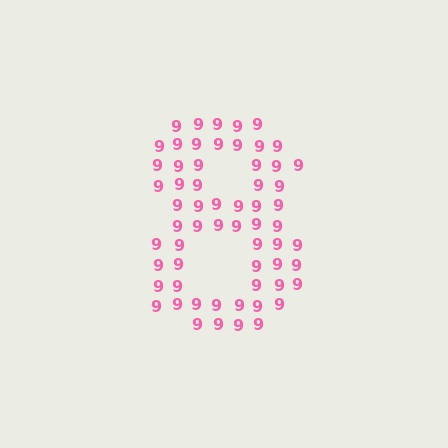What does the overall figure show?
The overall figure shows the digit 8.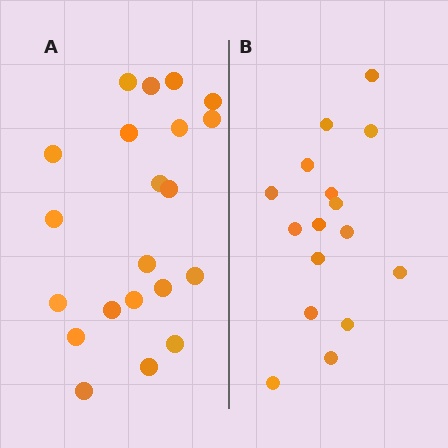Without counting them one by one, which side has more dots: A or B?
Region A (the left region) has more dots.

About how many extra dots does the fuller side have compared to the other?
Region A has about 5 more dots than region B.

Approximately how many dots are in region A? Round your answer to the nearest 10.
About 20 dots. (The exact count is 21, which rounds to 20.)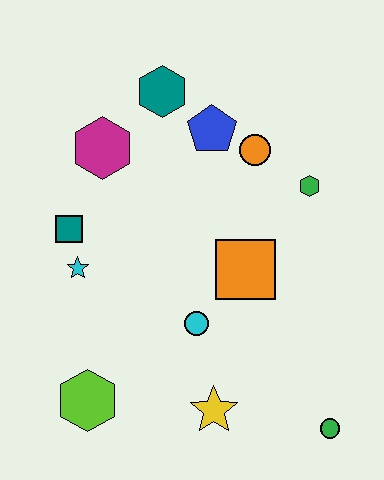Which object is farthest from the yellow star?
The teal hexagon is farthest from the yellow star.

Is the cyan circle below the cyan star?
Yes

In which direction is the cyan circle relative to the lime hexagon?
The cyan circle is to the right of the lime hexagon.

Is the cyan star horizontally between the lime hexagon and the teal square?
Yes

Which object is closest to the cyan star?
The teal square is closest to the cyan star.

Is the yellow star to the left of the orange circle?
Yes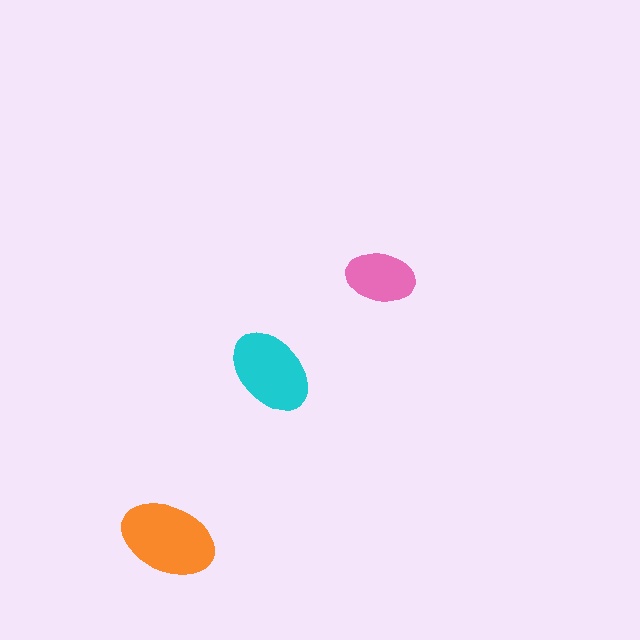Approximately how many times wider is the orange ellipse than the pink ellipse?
About 1.5 times wider.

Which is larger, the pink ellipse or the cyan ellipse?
The cyan one.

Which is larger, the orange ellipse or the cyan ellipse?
The orange one.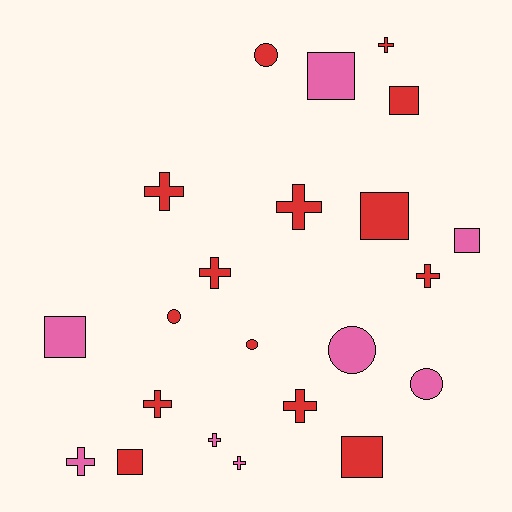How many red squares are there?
There are 4 red squares.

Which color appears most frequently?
Red, with 14 objects.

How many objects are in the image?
There are 22 objects.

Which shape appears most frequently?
Cross, with 10 objects.